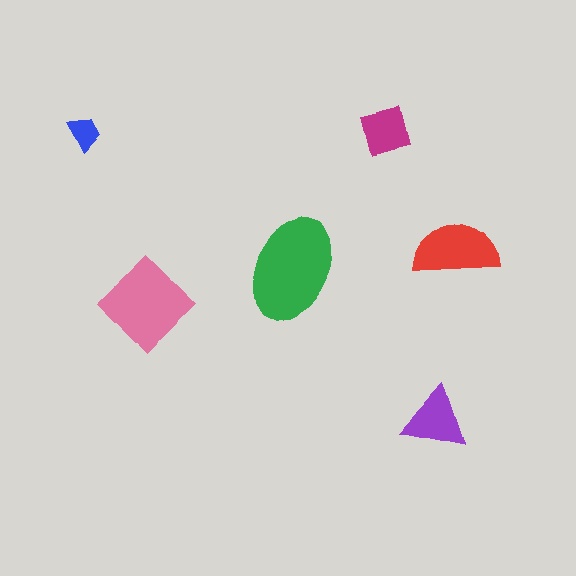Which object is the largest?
The green ellipse.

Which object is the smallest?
The blue trapezoid.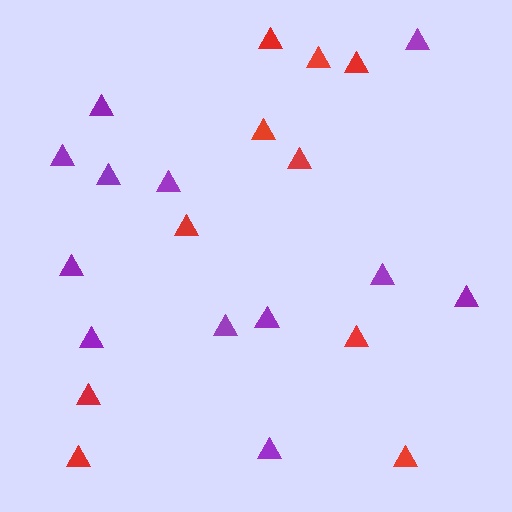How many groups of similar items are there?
There are 2 groups: one group of purple triangles (12) and one group of red triangles (10).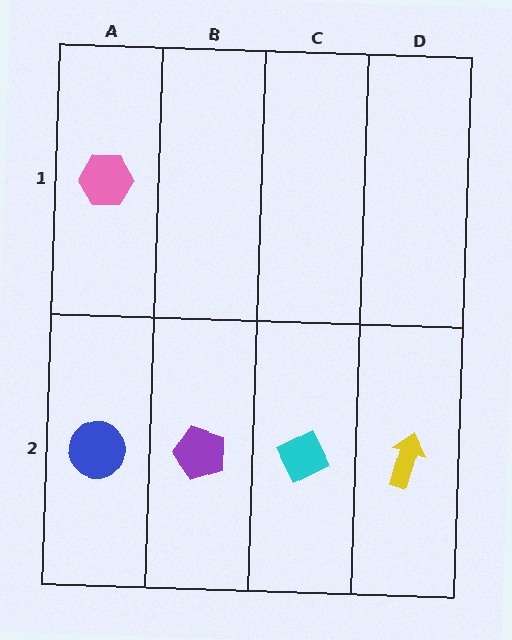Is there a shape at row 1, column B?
No, that cell is empty.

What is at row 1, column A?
A pink hexagon.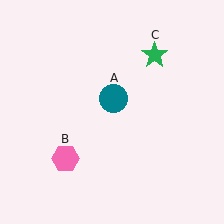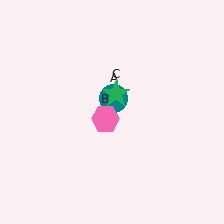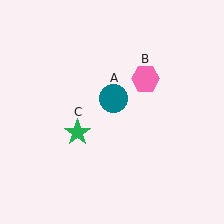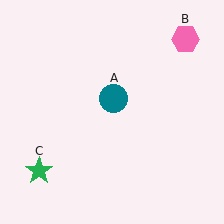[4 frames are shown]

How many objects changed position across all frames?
2 objects changed position: pink hexagon (object B), green star (object C).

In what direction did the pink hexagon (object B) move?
The pink hexagon (object B) moved up and to the right.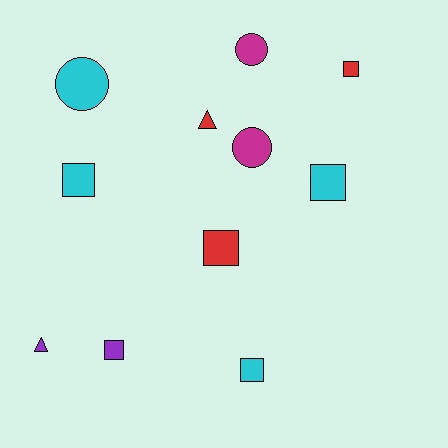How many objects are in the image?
There are 11 objects.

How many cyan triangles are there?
There are no cyan triangles.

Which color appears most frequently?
Cyan, with 4 objects.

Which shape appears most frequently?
Square, with 6 objects.